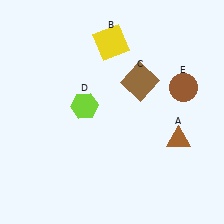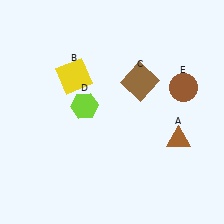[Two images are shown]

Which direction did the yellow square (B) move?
The yellow square (B) moved left.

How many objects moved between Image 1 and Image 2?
1 object moved between the two images.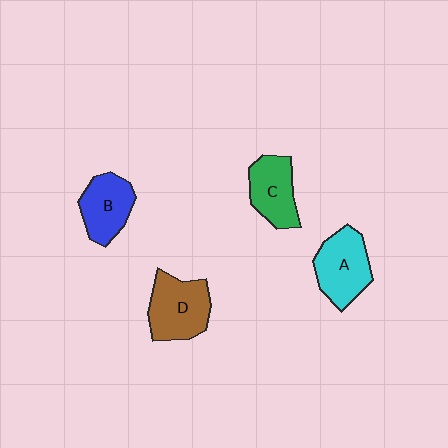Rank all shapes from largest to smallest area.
From largest to smallest: D (brown), A (cyan), C (green), B (blue).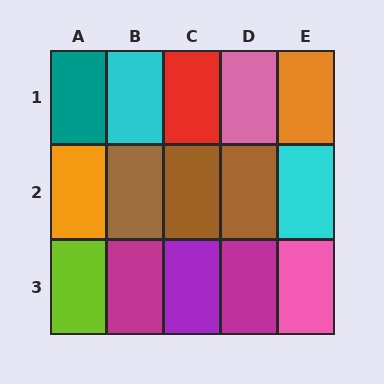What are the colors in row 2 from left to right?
Orange, brown, brown, brown, cyan.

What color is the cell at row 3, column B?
Magenta.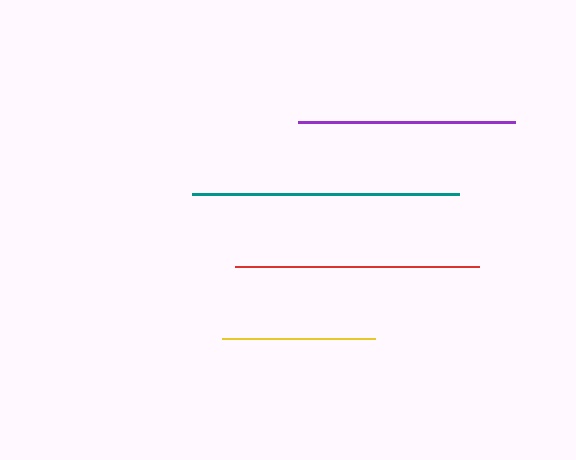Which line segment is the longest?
The teal line is the longest at approximately 267 pixels.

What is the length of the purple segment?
The purple segment is approximately 217 pixels long.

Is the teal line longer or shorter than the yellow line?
The teal line is longer than the yellow line.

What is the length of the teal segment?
The teal segment is approximately 267 pixels long.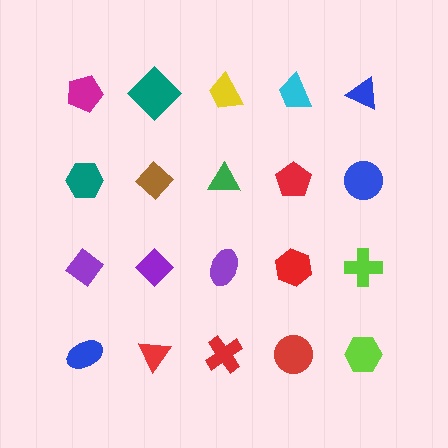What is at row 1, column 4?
A cyan trapezoid.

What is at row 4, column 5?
A lime hexagon.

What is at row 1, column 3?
A yellow trapezoid.